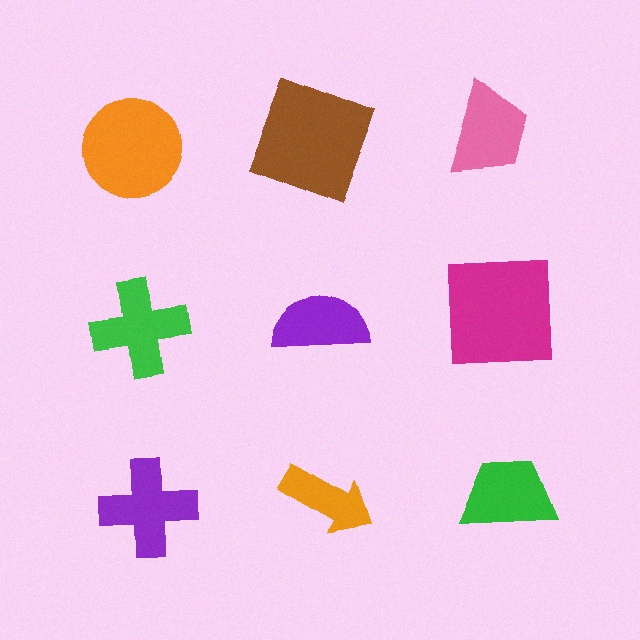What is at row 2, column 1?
A green cross.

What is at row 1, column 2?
A brown square.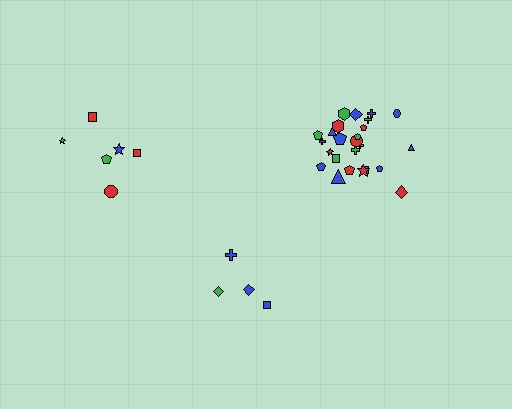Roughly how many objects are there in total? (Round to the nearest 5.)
Roughly 35 objects in total.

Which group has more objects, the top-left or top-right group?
The top-right group.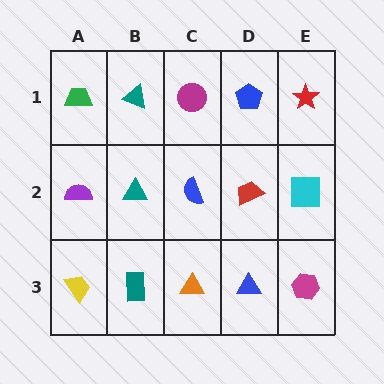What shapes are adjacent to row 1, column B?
A teal triangle (row 2, column B), a green trapezoid (row 1, column A), a magenta circle (row 1, column C).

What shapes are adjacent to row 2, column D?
A blue pentagon (row 1, column D), a blue triangle (row 3, column D), a blue semicircle (row 2, column C), a cyan square (row 2, column E).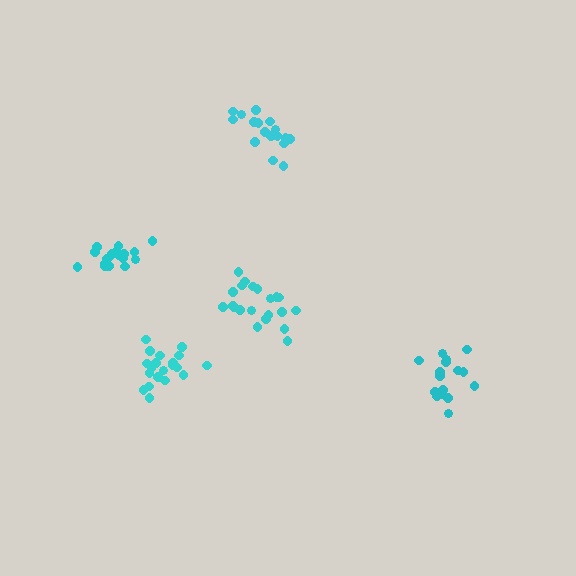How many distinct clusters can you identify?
There are 5 distinct clusters.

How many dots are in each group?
Group 1: 19 dots, Group 2: 21 dots, Group 3: 16 dots, Group 4: 20 dots, Group 5: 20 dots (96 total).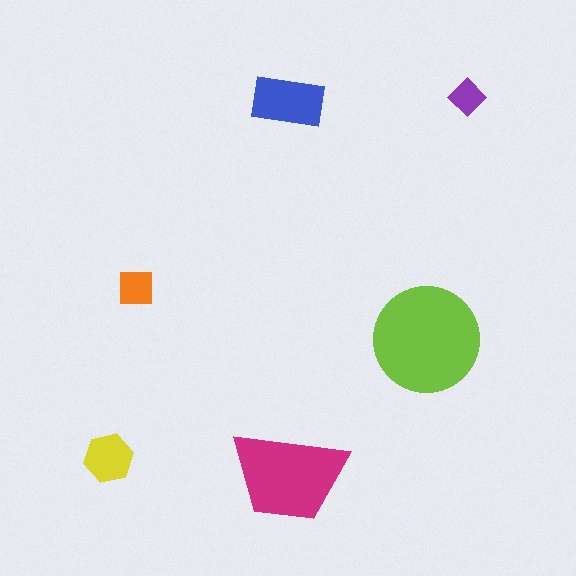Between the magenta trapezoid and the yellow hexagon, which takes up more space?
The magenta trapezoid.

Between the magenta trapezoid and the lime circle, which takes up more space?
The lime circle.